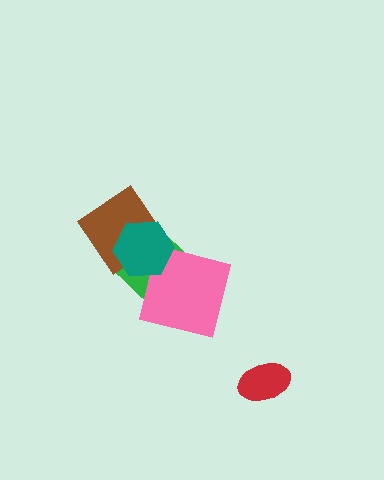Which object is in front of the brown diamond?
The teal hexagon is in front of the brown diamond.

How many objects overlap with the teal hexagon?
3 objects overlap with the teal hexagon.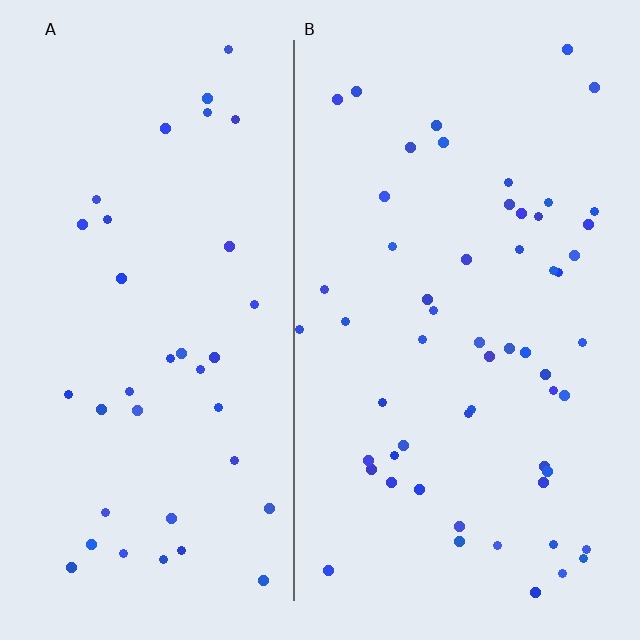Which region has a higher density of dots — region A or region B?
B (the right).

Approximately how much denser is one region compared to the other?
Approximately 1.5× — region B over region A.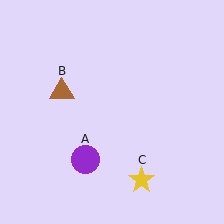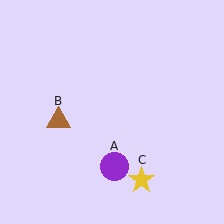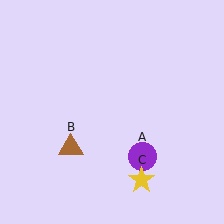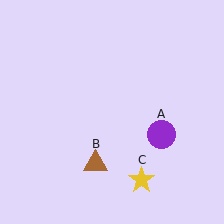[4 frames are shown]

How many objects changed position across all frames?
2 objects changed position: purple circle (object A), brown triangle (object B).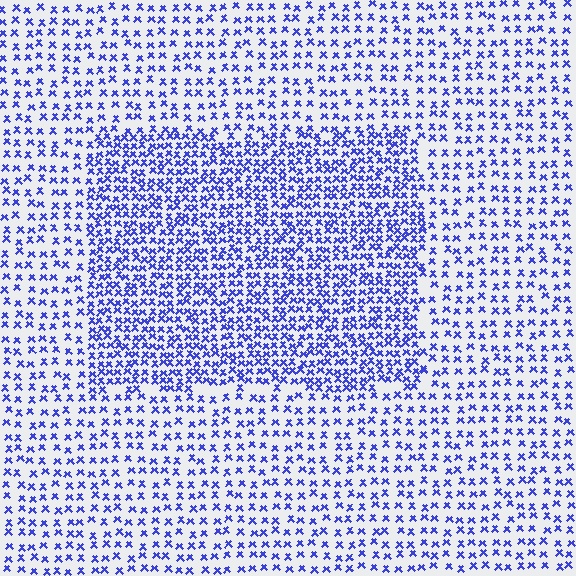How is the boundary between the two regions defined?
The boundary is defined by a change in element density (approximately 2.0x ratio). All elements are the same color, size, and shape.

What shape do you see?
I see a rectangle.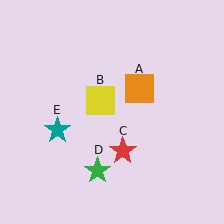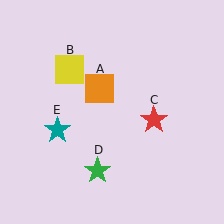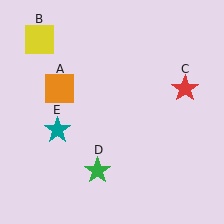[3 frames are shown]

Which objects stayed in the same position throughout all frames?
Green star (object D) and teal star (object E) remained stationary.